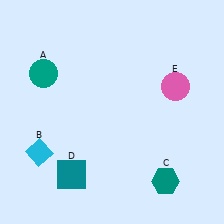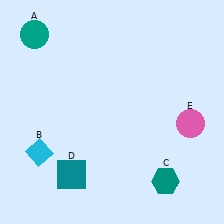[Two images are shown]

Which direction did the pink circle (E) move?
The pink circle (E) moved down.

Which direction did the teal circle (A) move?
The teal circle (A) moved up.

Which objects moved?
The objects that moved are: the teal circle (A), the pink circle (E).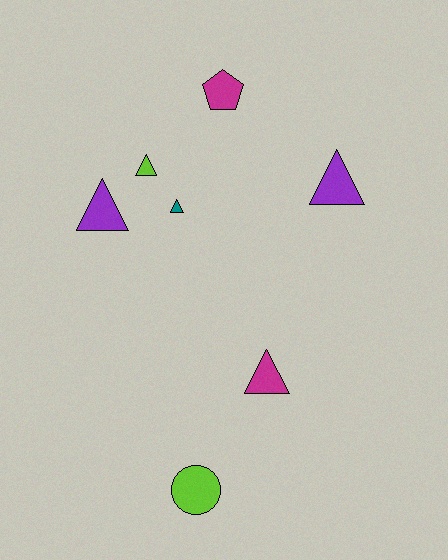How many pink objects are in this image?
There are no pink objects.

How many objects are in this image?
There are 7 objects.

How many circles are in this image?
There is 1 circle.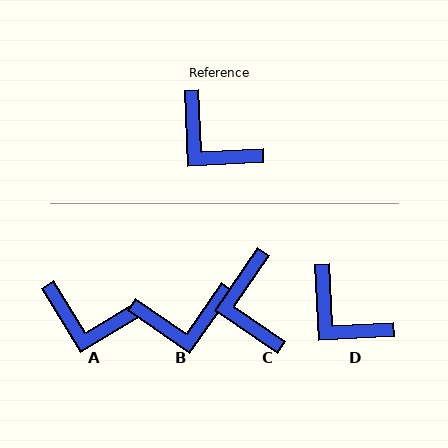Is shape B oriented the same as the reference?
No, it is off by about 52 degrees.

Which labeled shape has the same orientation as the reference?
D.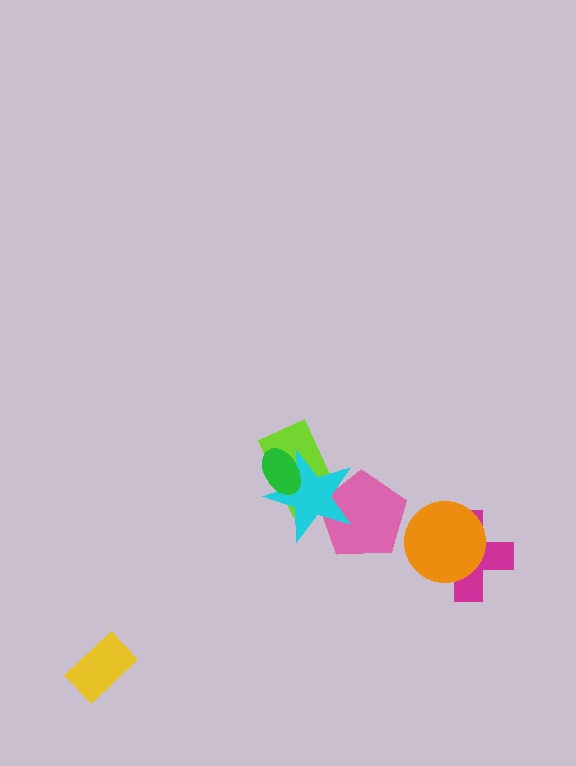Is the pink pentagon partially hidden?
Yes, it is partially covered by another shape.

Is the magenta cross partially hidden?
Yes, it is partially covered by another shape.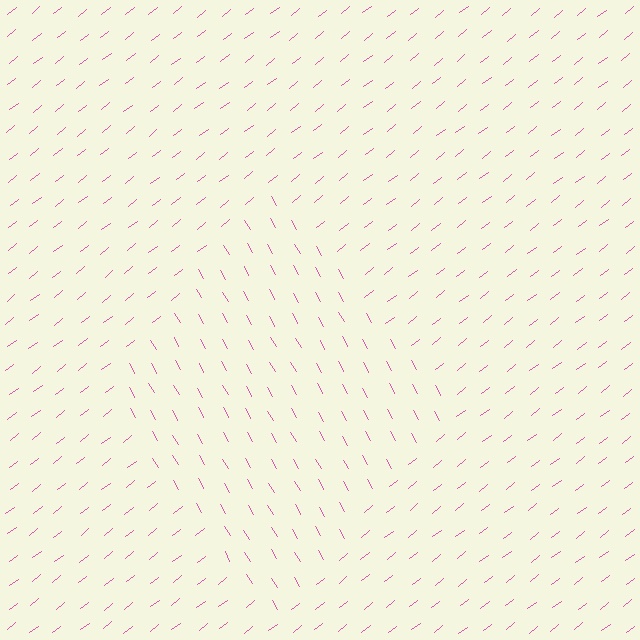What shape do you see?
I see a diamond.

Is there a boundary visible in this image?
Yes, there is a texture boundary formed by a change in line orientation.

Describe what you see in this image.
The image is filled with small pink line segments. A diamond region in the image has lines oriented differently from the surrounding lines, creating a visible texture boundary.